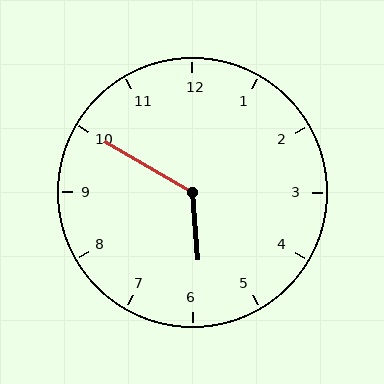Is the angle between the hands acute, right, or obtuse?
It is obtuse.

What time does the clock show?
5:50.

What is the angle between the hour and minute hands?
Approximately 125 degrees.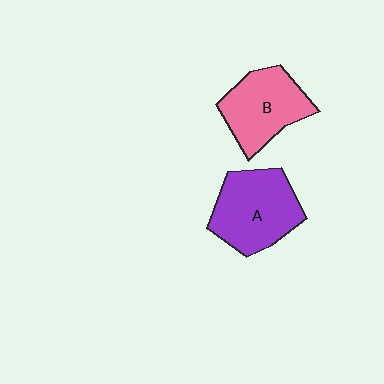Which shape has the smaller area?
Shape B (pink).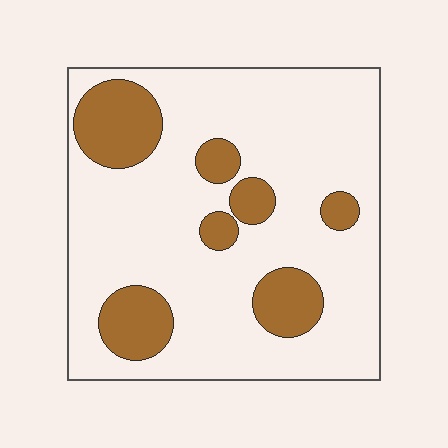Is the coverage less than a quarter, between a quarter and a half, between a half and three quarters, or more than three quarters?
Less than a quarter.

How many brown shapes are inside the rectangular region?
7.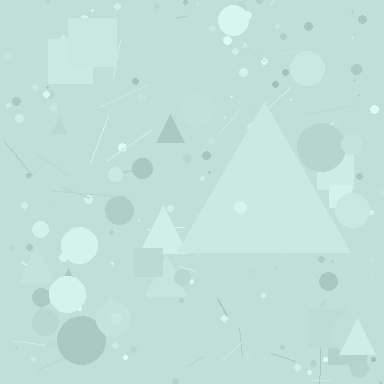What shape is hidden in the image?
A triangle is hidden in the image.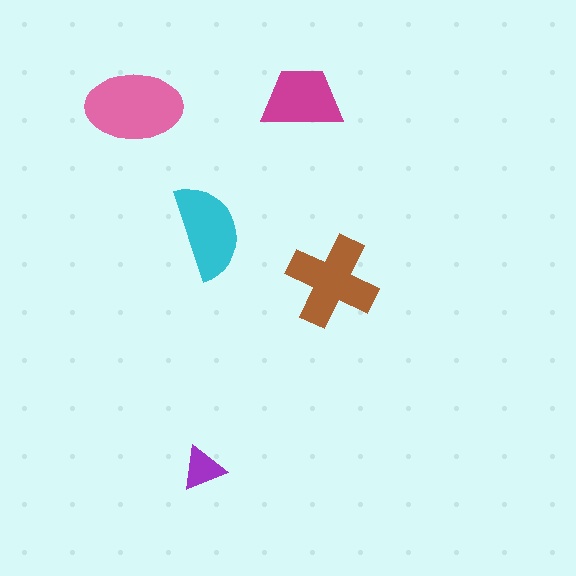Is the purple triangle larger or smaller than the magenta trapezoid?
Smaller.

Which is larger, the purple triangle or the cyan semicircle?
The cyan semicircle.